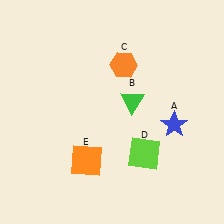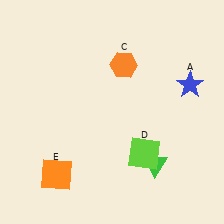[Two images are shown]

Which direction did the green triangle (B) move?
The green triangle (B) moved down.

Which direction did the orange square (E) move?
The orange square (E) moved left.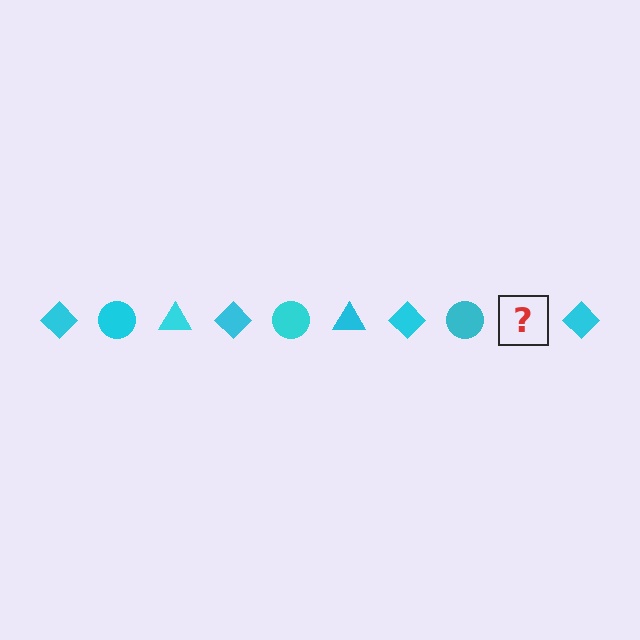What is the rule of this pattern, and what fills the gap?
The rule is that the pattern cycles through diamond, circle, triangle shapes in cyan. The gap should be filled with a cyan triangle.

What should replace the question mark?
The question mark should be replaced with a cyan triangle.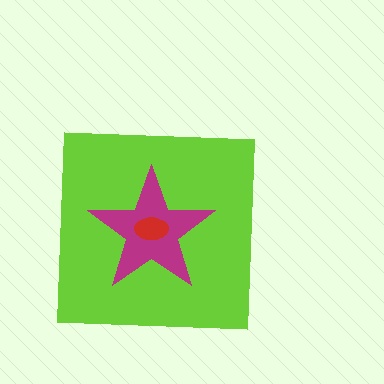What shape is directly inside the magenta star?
The red ellipse.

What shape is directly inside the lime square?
The magenta star.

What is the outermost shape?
The lime square.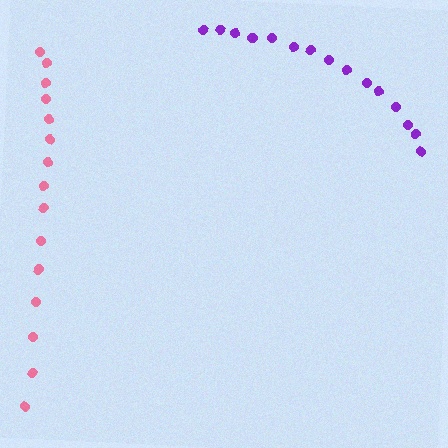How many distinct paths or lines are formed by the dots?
There are 2 distinct paths.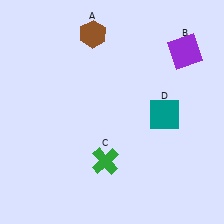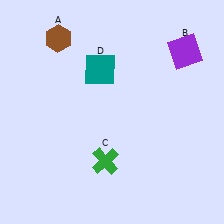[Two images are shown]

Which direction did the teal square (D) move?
The teal square (D) moved left.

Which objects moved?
The objects that moved are: the brown hexagon (A), the teal square (D).